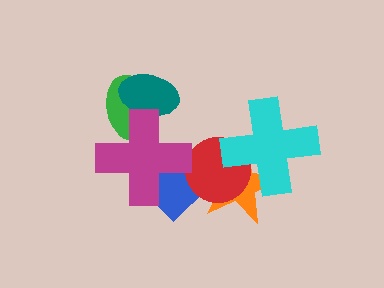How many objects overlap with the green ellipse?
2 objects overlap with the green ellipse.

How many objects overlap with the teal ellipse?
2 objects overlap with the teal ellipse.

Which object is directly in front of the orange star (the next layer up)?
The blue diamond is directly in front of the orange star.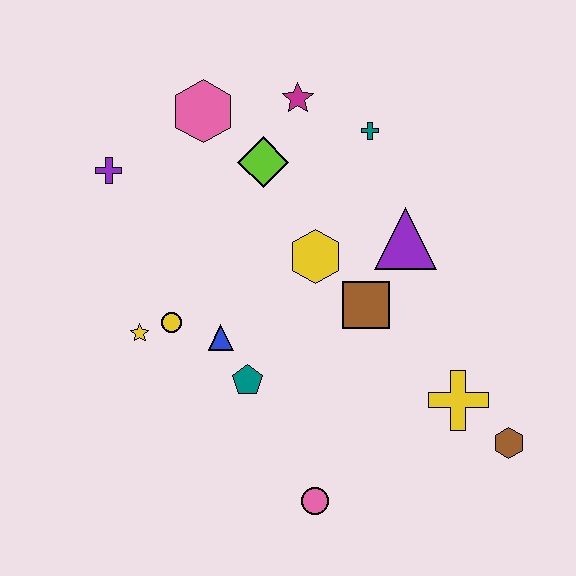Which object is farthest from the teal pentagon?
The magenta star is farthest from the teal pentagon.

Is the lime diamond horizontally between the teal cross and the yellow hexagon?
No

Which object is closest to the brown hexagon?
The yellow cross is closest to the brown hexagon.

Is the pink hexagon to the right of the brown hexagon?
No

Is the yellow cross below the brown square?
Yes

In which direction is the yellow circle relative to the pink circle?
The yellow circle is above the pink circle.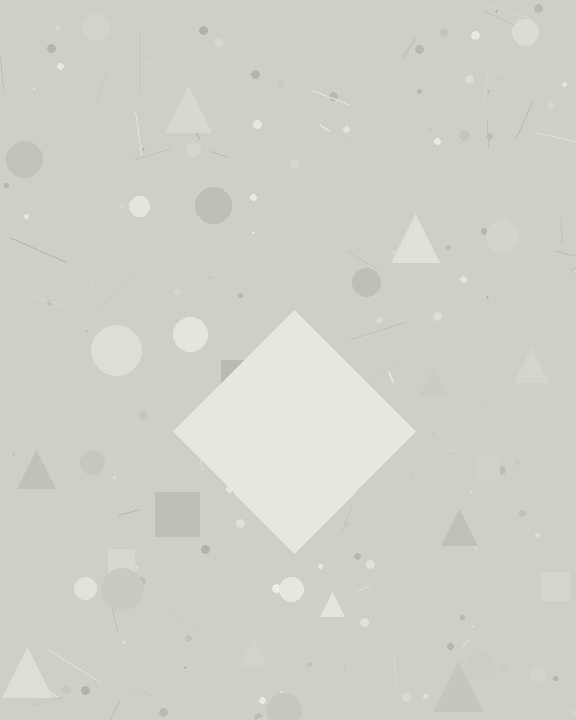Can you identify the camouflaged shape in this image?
The camouflaged shape is a diamond.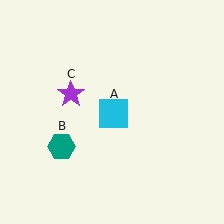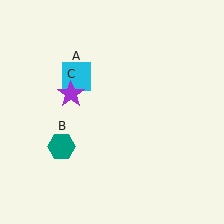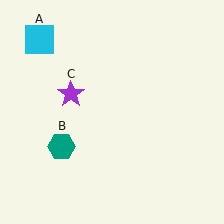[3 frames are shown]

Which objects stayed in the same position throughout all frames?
Teal hexagon (object B) and purple star (object C) remained stationary.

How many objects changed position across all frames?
1 object changed position: cyan square (object A).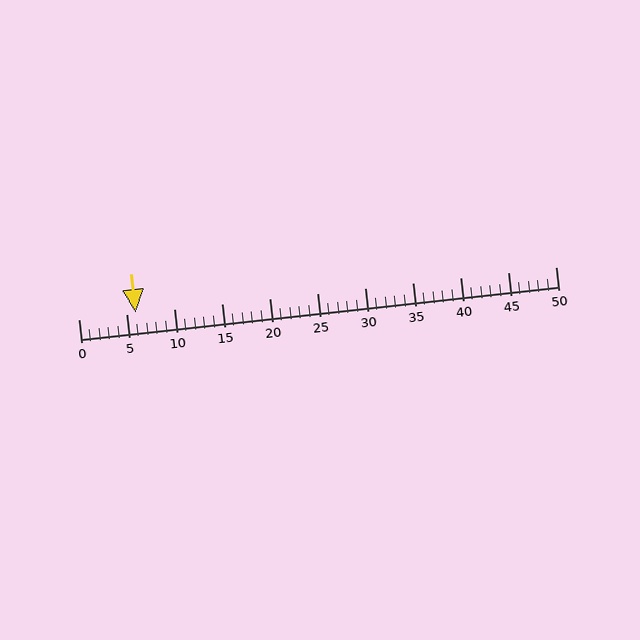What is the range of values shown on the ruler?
The ruler shows values from 0 to 50.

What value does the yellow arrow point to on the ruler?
The yellow arrow points to approximately 6.